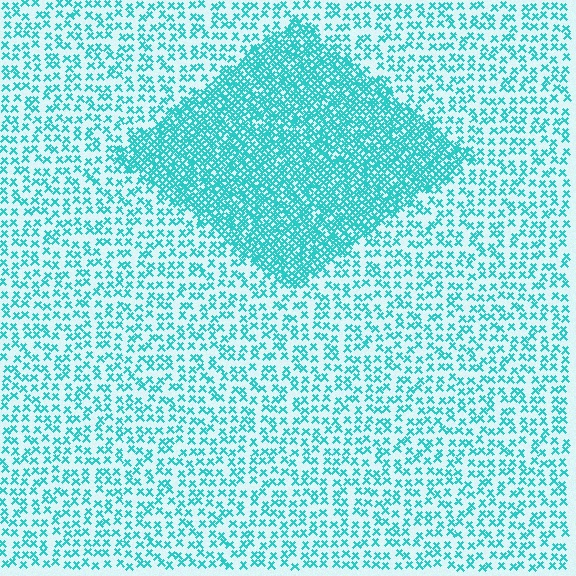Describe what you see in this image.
The image contains small cyan elements arranged at two different densities. A diamond-shaped region is visible where the elements are more densely packed than the surrounding area.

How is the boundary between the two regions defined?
The boundary is defined by a change in element density (approximately 2.6x ratio). All elements are the same color, size, and shape.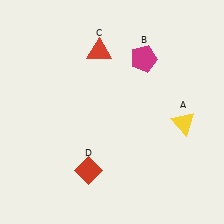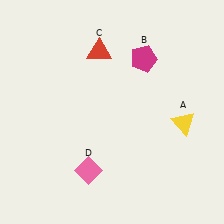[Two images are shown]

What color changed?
The diamond (D) changed from red in Image 1 to pink in Image 2.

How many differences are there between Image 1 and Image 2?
There is 1 difference between the two images.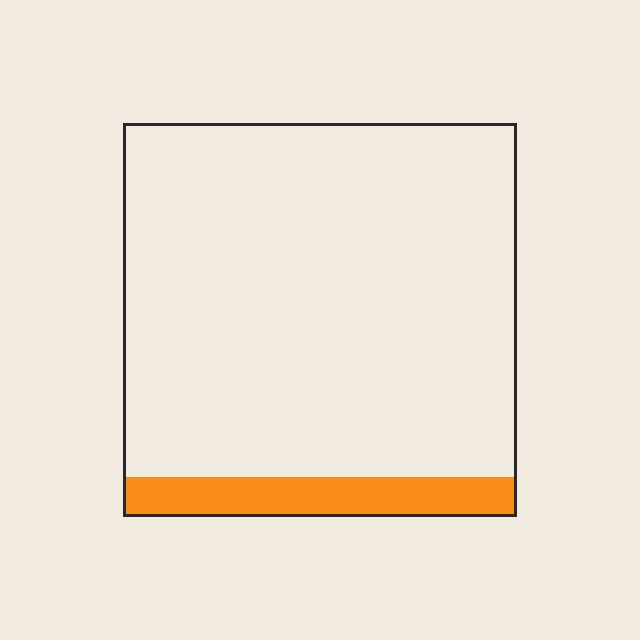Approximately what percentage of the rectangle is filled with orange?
Approximately 10%.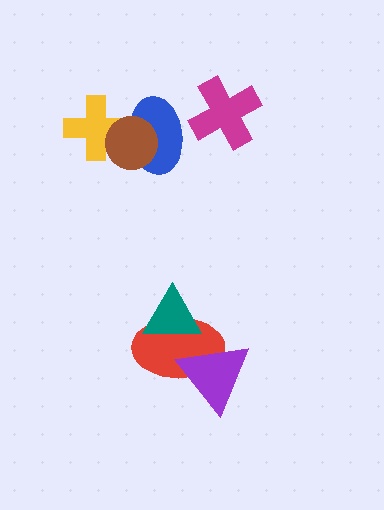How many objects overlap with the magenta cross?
0 objects overlap with the magenta cross.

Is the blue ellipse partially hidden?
Yes, it is partially covered by another shape.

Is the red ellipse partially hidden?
Yes, it is partially covered by another shape.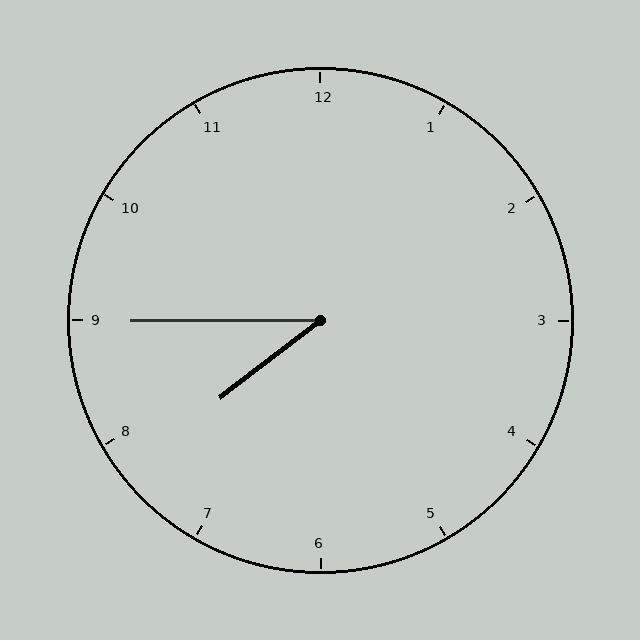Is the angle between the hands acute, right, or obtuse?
It is acute.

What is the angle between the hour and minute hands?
Approximately 38 degrees.